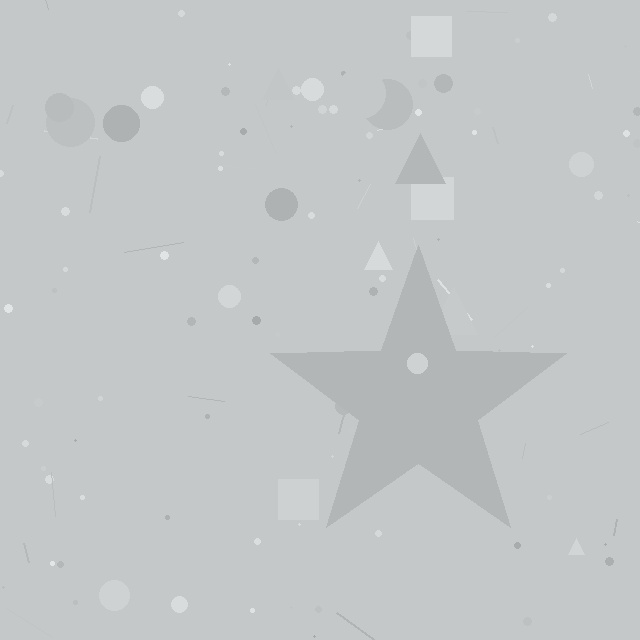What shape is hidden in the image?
A star is hidden in the image.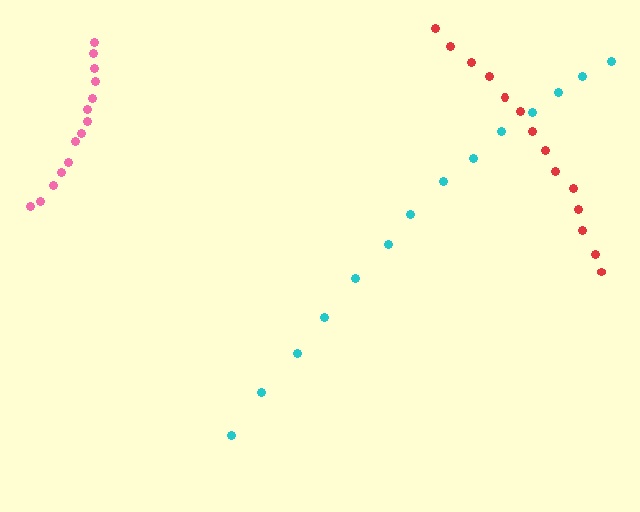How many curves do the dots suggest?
There are 3 distinct paths.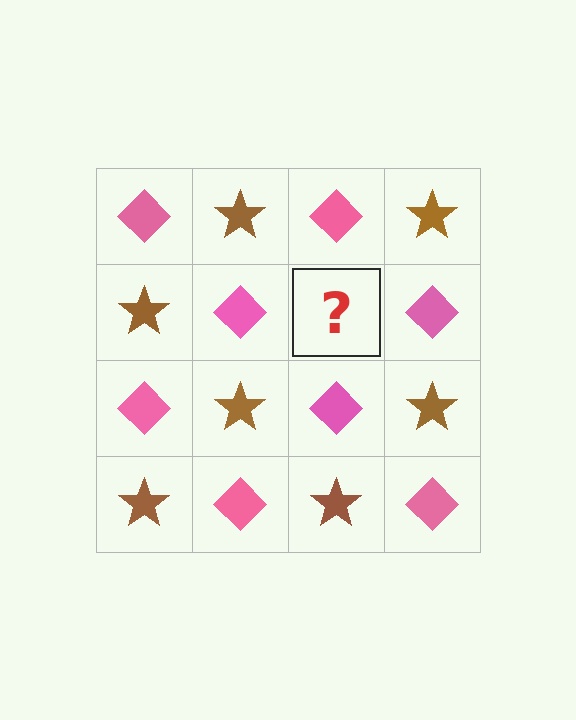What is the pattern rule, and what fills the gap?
The rule is that it alternates pink diamond and brown star in a checkerboard pattern. The gap should be filled with a brown star.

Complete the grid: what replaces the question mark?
The question mark should be replaced with a brown star.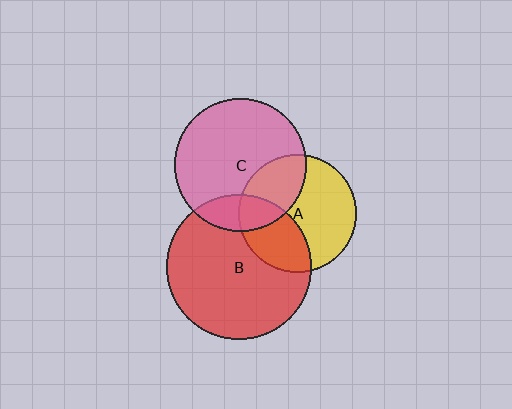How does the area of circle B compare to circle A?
Approximately 1.5 times.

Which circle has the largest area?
Circle B (red).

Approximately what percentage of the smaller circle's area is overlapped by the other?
Approximately 20%.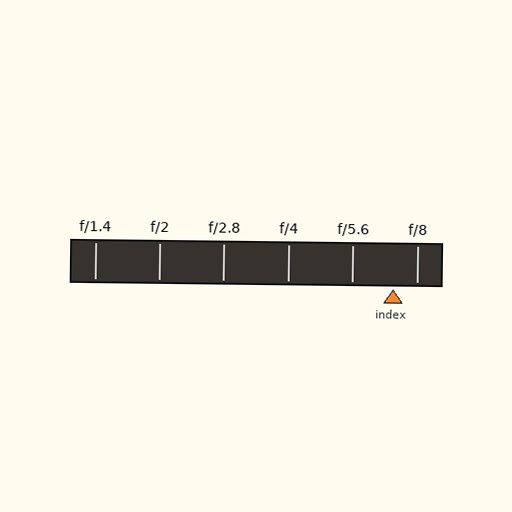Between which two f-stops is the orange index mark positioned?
The index mark is between f/5.6 and f/8.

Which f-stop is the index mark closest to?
The index mark is closest to f/8.